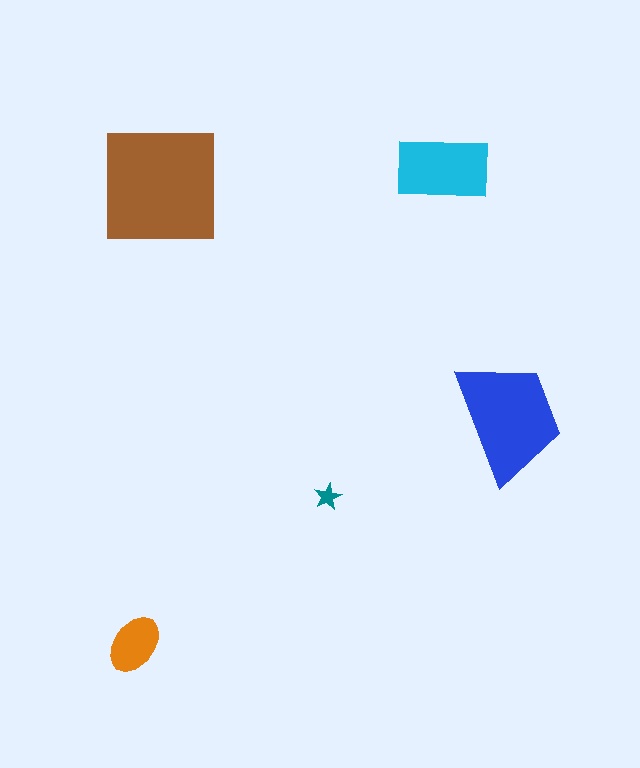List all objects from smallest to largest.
The teal star, the orange ellipse, the cyan rectangle, the blue trapezoid, the brown square.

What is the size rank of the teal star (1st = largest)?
5th.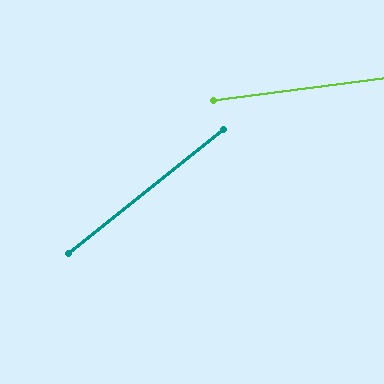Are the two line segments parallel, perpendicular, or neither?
Neither parallel nor perpendicular — they differ by about 31°.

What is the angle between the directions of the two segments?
Approximately 31 degrees.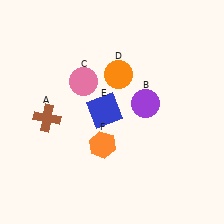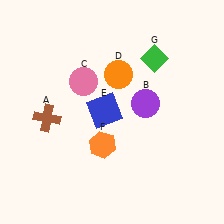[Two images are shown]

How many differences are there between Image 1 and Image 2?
There is 1 difference between the two images.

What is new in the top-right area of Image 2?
A green diamond (G) was added in the top-right area of Image 2.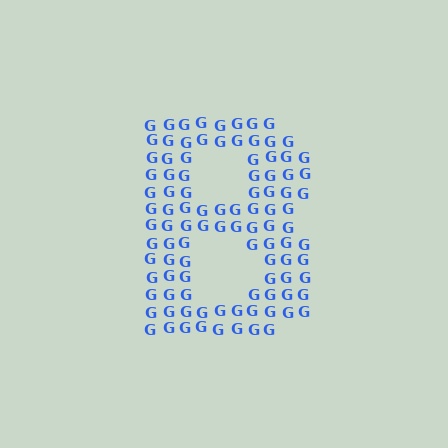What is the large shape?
The large shape is the letter B.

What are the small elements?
The small elements are letter G's.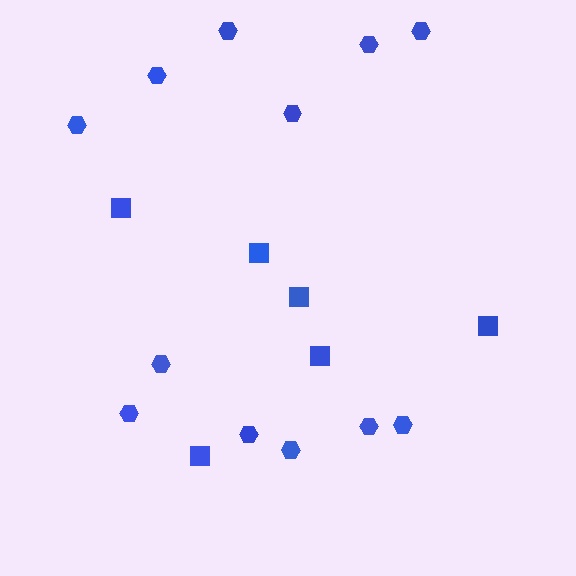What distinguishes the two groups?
There are 2 groups: one group of hexagons (12) and one group of squares (6).